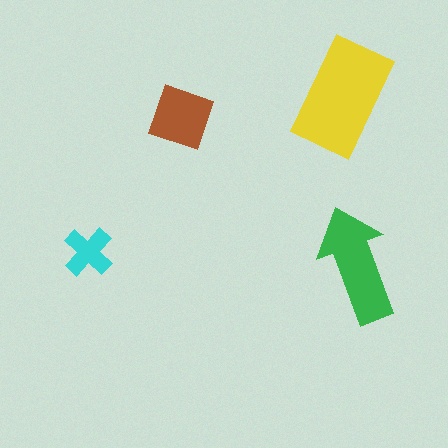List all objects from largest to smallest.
The yellow rectangle, the green arrow, the brown diamond, the cyan cross.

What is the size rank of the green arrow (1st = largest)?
2nd.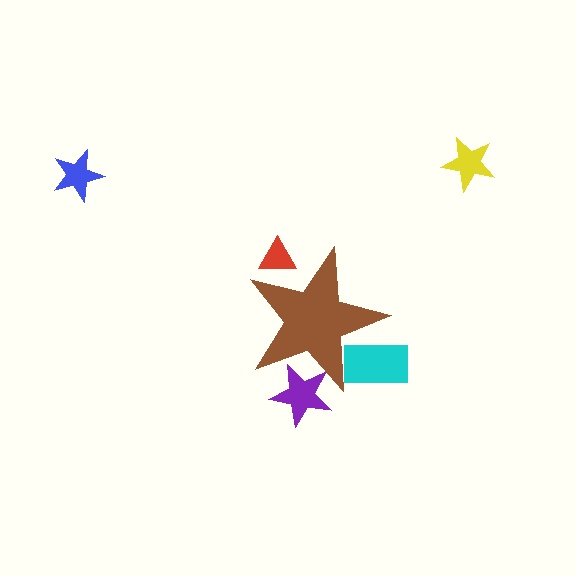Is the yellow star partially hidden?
No, the yellow star is fully visible.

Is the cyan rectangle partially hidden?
Yes, the cyan rectangle is partially hidden behind the brown star.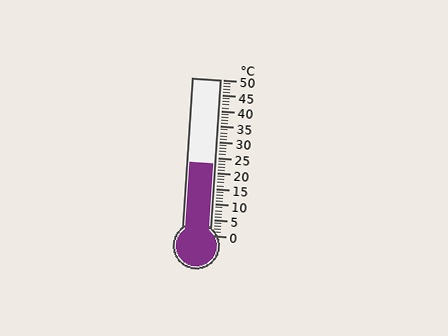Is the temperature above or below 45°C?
The temperature is below 45°C.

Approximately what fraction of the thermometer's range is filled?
The thermometer is filled to approximately 45% of its range.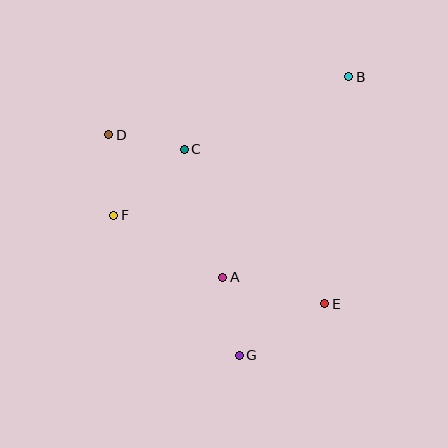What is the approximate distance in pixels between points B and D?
The distance between B and D is approximately 247 pixels.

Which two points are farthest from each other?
Points B and G are farthest from each other.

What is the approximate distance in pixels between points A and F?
The distance between A and F is approximately 125 pixels.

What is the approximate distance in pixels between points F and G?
The distance between F and G is approximately 188 pixels.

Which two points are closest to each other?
Points C and D are closest to each other.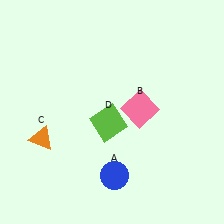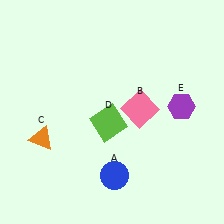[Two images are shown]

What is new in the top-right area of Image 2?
A purple hexagon (E) was added in the top-right area of Image 2.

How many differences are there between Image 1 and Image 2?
There is 1 difference between the two images.